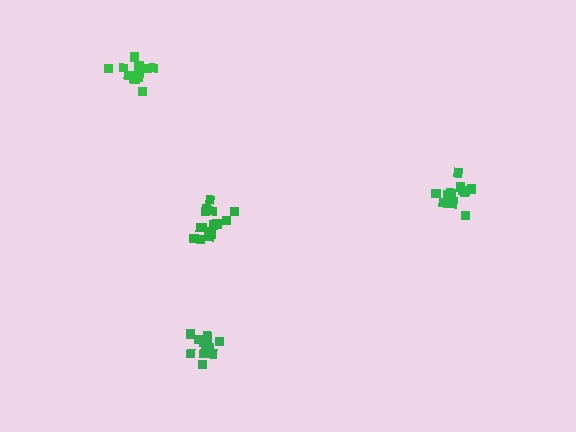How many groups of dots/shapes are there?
There are 4 groups.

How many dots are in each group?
Group 1: 13 dots, Group 2: 15 dots, Group 3: 15 dots, Group 4: 14 dots (57 total).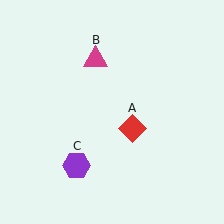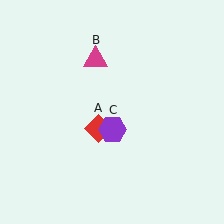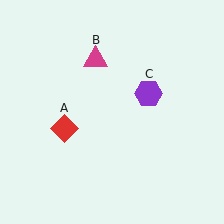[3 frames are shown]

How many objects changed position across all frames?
2 objects changed position: red diamond (object A), purple hexagon (object C).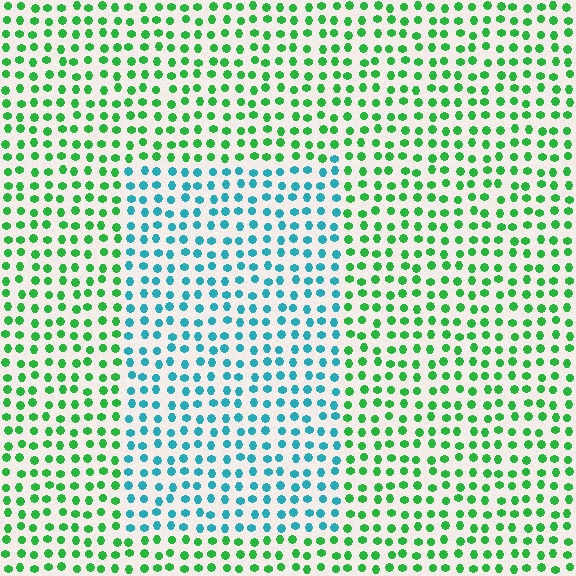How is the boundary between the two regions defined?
The boundary is defined purely by a slight shift in hue (about 56 degrees). Spacing, size, and orientation are identical on both sides.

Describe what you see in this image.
The image is filled with small green elements in a uniform arrangement. A rectangle-shaped region is visible where the elements are tinted to a slightly different hue, forming a subtle color boundary.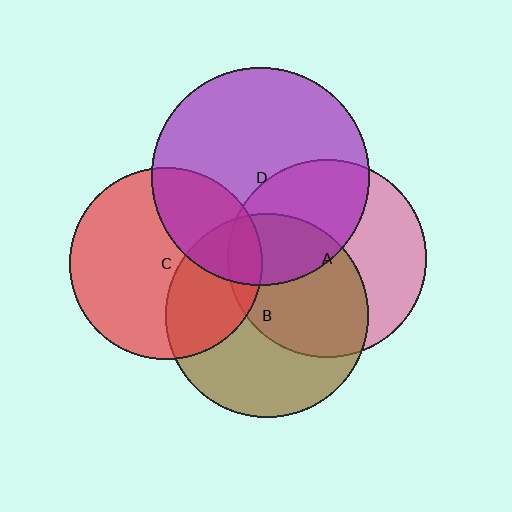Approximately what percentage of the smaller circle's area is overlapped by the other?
Approximately 10%.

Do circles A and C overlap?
Yes.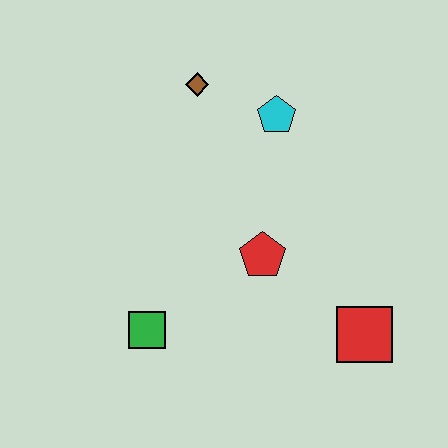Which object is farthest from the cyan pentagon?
The green square is farthest from the cyan pentagon.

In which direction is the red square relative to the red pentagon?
The red square is to the right of the red pentagon.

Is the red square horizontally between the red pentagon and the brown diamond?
No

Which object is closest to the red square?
The red pentagon is closest to the red square.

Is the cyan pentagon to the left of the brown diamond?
No